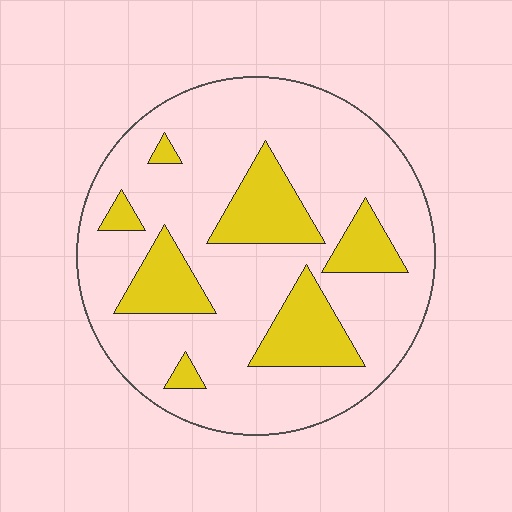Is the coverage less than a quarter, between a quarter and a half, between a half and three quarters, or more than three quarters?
Less than a quarter.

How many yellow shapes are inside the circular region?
7.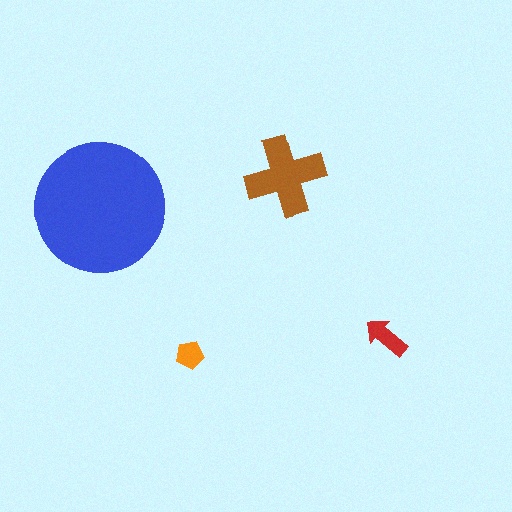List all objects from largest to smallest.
The blue circle, the brown cross, the red arrow, the orange pentagon.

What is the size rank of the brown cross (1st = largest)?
2nd.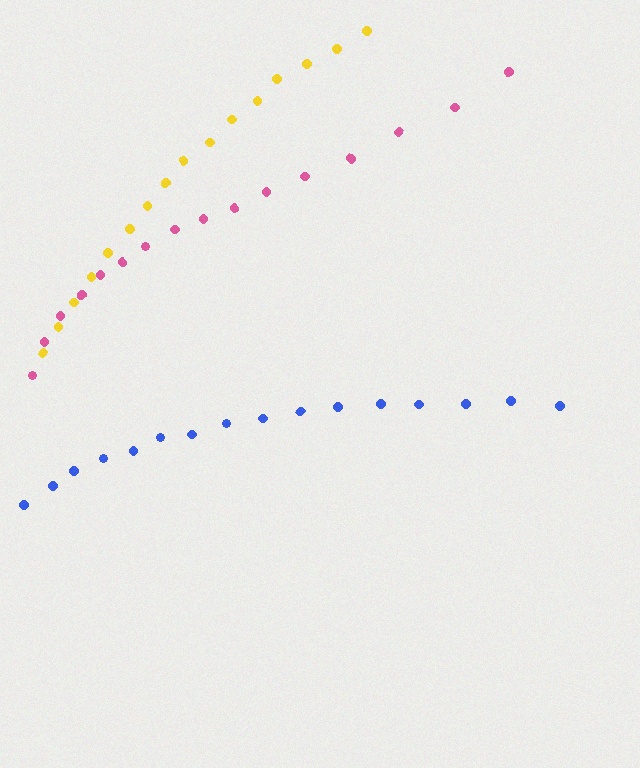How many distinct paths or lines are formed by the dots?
There are 3 distinct paths.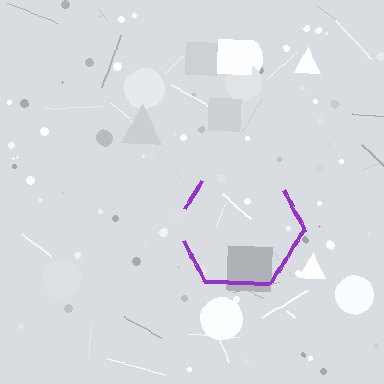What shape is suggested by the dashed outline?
The dashed outline suggests a hexagon.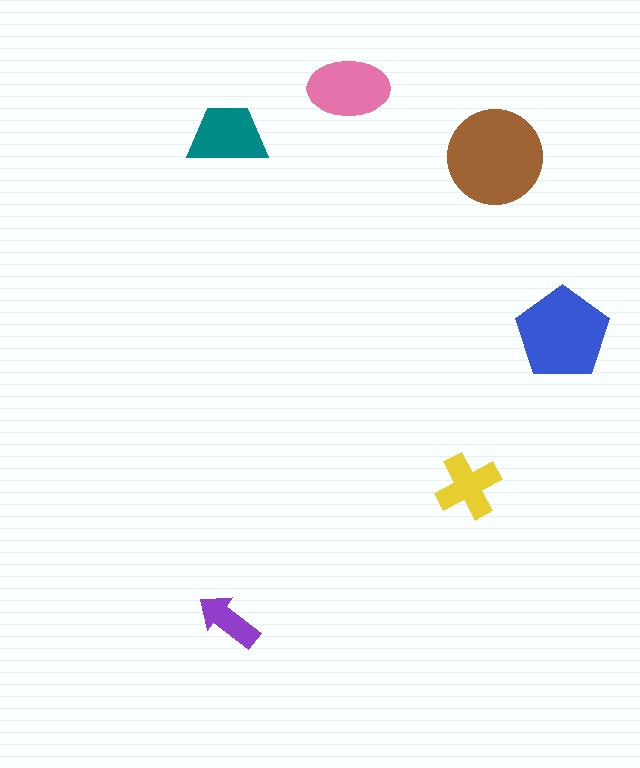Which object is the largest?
The brown circle.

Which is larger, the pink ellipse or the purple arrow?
The pink ellipse.